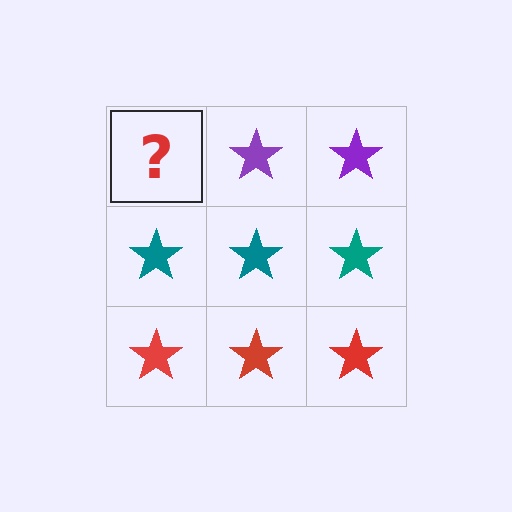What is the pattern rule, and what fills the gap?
The rule is that each row has a consistent color. The gap should be filled with a purple star.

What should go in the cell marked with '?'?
The missing cell should contain a purple star.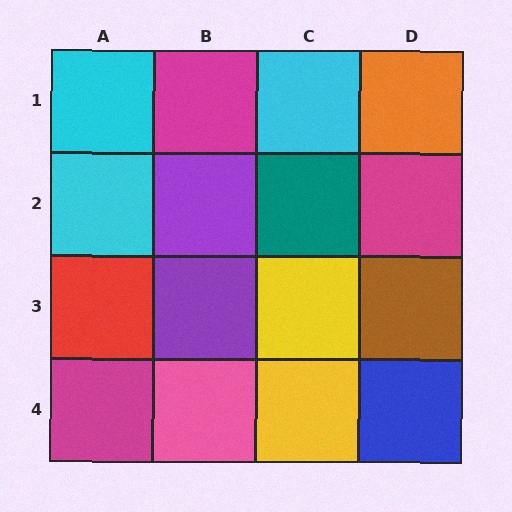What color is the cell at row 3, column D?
Brown.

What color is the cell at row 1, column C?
Cyan.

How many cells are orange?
1 cell is orange.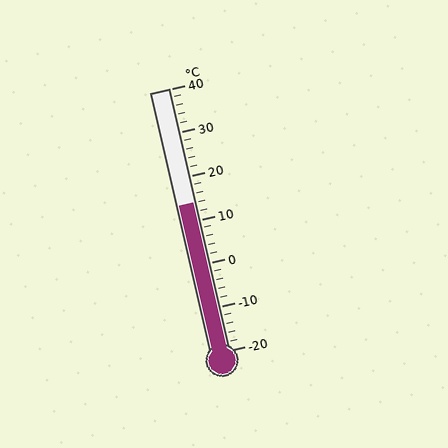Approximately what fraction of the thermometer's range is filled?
The thermometer is filled to approximately 55% of its range.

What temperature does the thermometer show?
The thermometer shows approximately 14°C.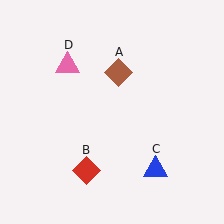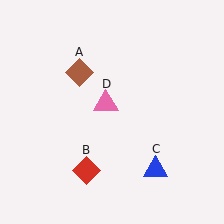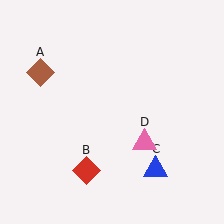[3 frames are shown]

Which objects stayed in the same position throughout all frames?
Red diamond (object B) and blue triangle (object C) remained stationary.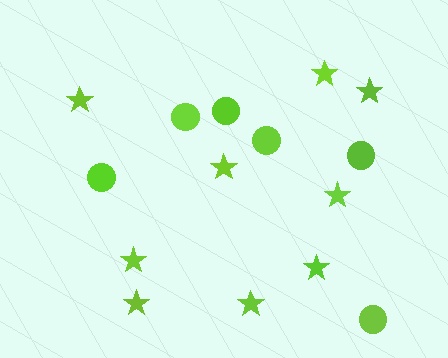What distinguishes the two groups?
There are 2 groups: one group of circles (6) and one group of stars (9).